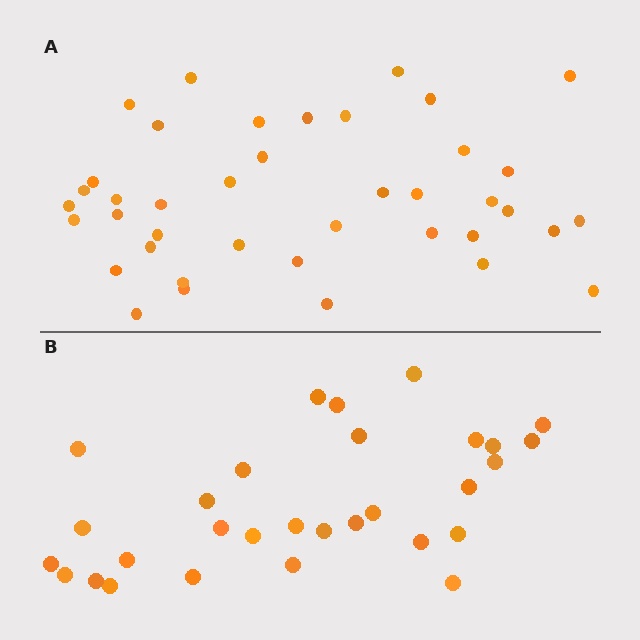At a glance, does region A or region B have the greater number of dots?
Region A (the top region) has more dots.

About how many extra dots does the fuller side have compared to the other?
Region A has roughly 10 or so more dots than region B.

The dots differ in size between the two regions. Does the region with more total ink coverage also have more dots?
No. Region B has more total ink coverage because its dots are larger, but region A actually contains more individual dots. Total area can be misleading — the number of items is what matters here.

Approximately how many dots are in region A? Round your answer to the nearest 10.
About 40 dots.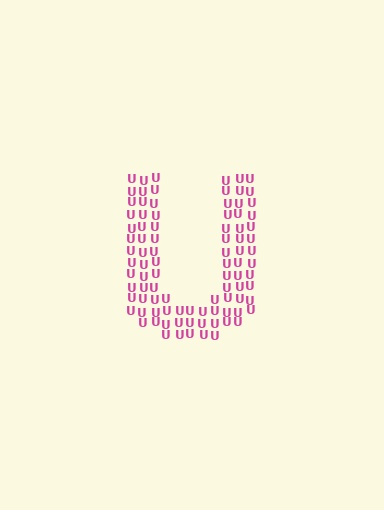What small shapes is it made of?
It is made of small letter U's.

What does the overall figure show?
The overall figure shows the letter U.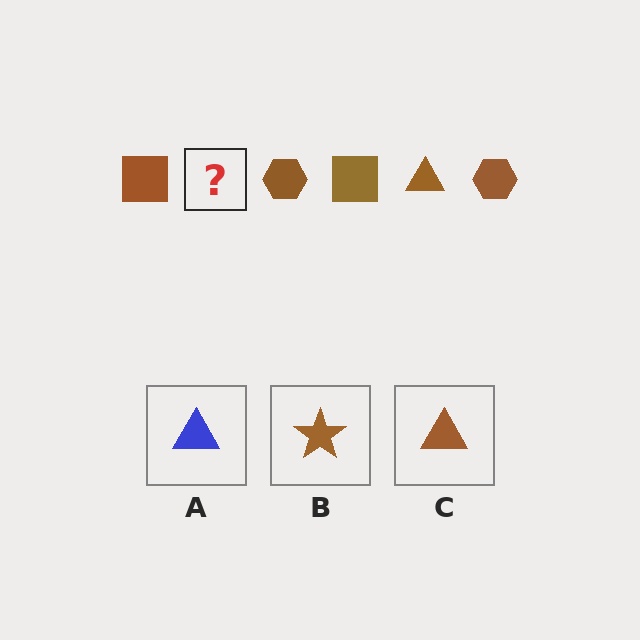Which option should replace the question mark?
Option C.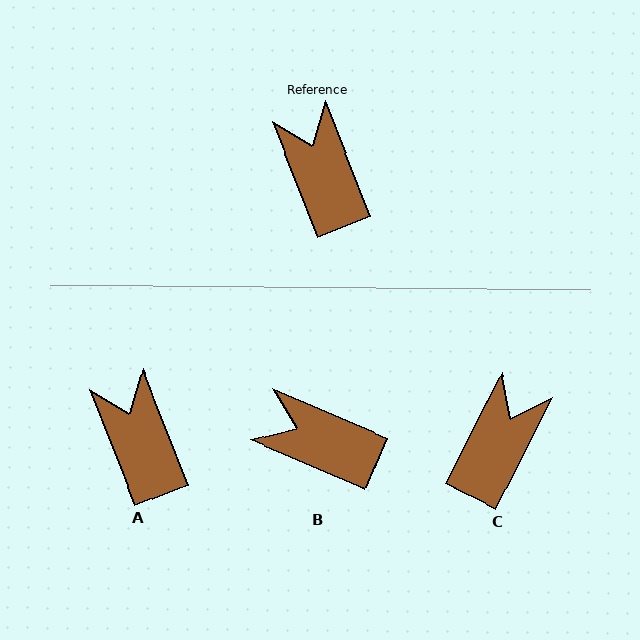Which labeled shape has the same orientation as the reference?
A.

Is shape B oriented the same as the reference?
No, it is off by about 45 degrees.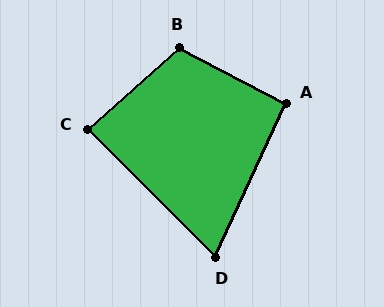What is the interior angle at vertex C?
Approximately 87 degrees (approximately right).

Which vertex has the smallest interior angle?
D, at approximately 70 degrees.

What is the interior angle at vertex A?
Approximately 93 degrees (approximately right).